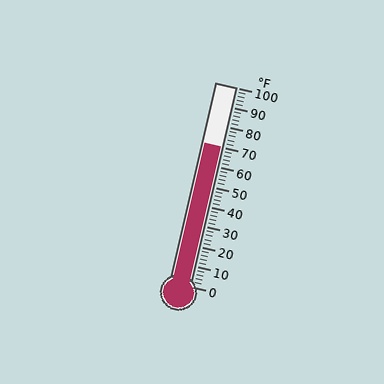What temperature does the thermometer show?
The thermometer shows approximately 70°F.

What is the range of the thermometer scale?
The thermometer scale ranges from 0°F to 100°F.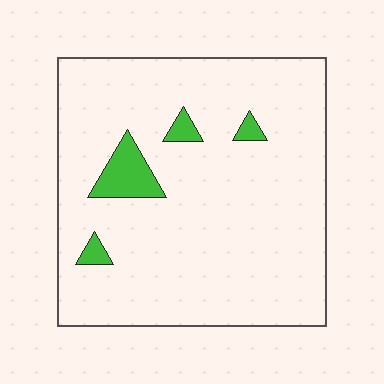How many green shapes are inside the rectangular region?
4.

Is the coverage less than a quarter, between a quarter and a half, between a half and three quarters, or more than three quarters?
Less than a quarter.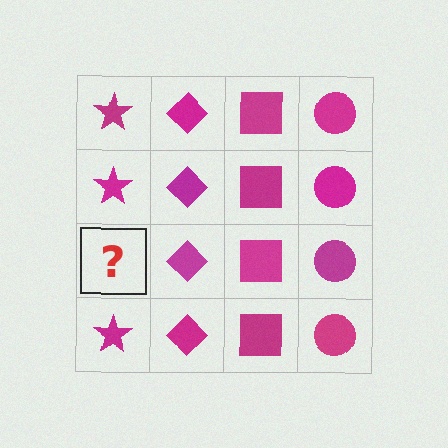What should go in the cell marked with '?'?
The missing cell should contain a magenta star.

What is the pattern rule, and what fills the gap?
The rule is that each column has a consistent shape. The gap should be filled with a magenta star.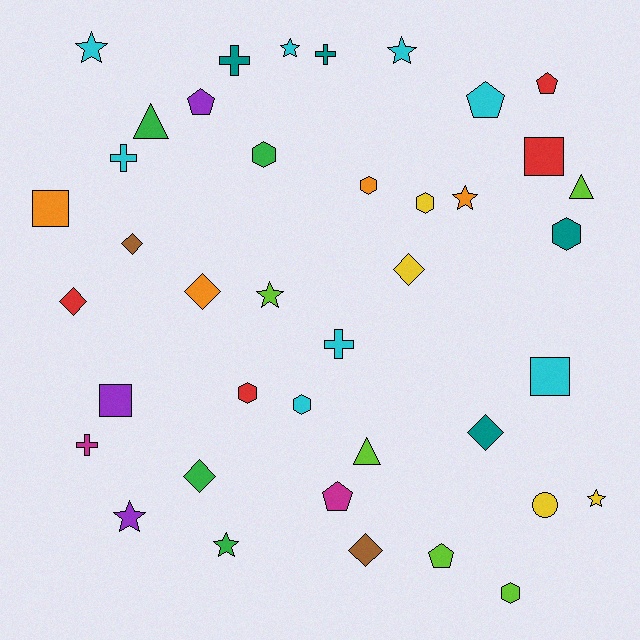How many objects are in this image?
There are 40 objects.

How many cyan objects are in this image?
There are 8 cyan objects.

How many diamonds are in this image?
There are 7 diamonds.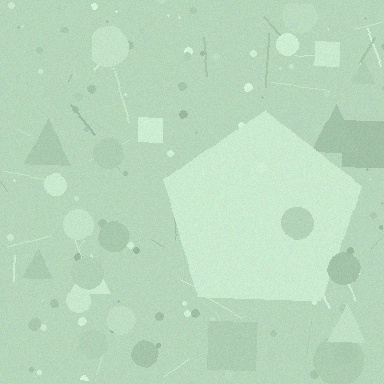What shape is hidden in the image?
A pentagon is hidden in the image.